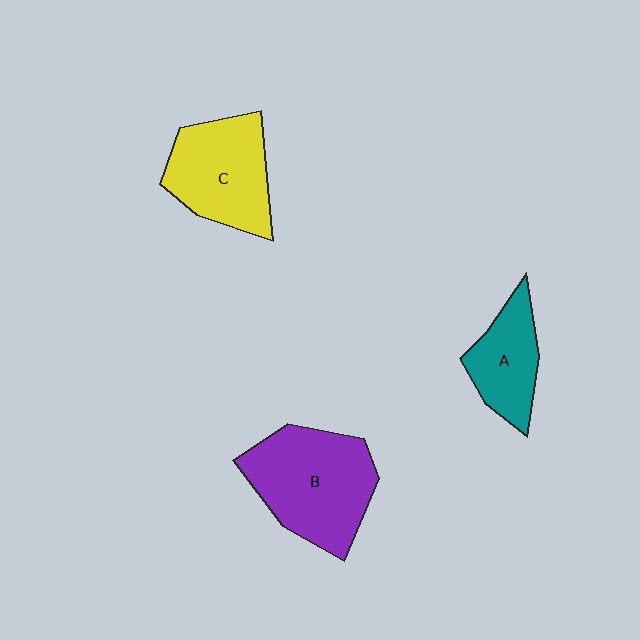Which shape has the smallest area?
Shape A (teal).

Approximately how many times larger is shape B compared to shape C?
Approximately 1.2 times.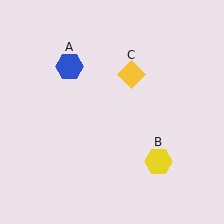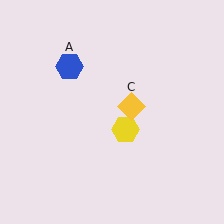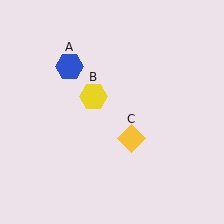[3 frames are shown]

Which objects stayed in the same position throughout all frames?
Blue hexagon (object A) remained stationary.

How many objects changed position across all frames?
2 objects changed position: yellow hexagon (object B), yellow diamond (object C).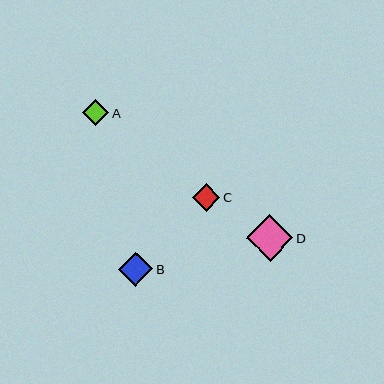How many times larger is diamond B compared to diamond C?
Diamond B is approximately 1.3 times the size of diamond C.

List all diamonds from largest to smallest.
From largest to smallest: D, B, C, A.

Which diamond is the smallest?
Diamond A is the smallest with a size of approximately 26 pixels.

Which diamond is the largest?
Diamond D is the largest with a size of approximately 47 pixels.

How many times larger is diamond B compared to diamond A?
Diamond B is approximately 1.3 times the size of diamond A.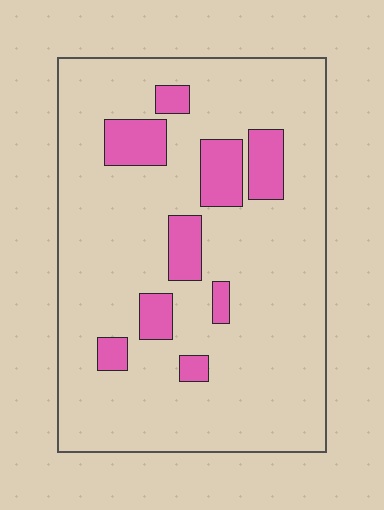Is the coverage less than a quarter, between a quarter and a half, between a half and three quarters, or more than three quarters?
Less than a quarter.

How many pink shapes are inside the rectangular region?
9.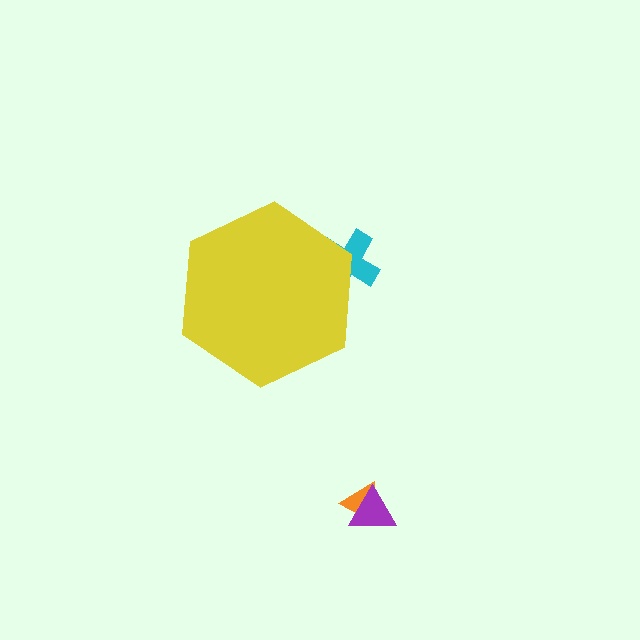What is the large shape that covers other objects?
A yellow hexagon.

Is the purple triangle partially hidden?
No, the purple triangle is fully visible.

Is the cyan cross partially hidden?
Yes, the cyan cross is partially hidden behind the yellow hexagon.